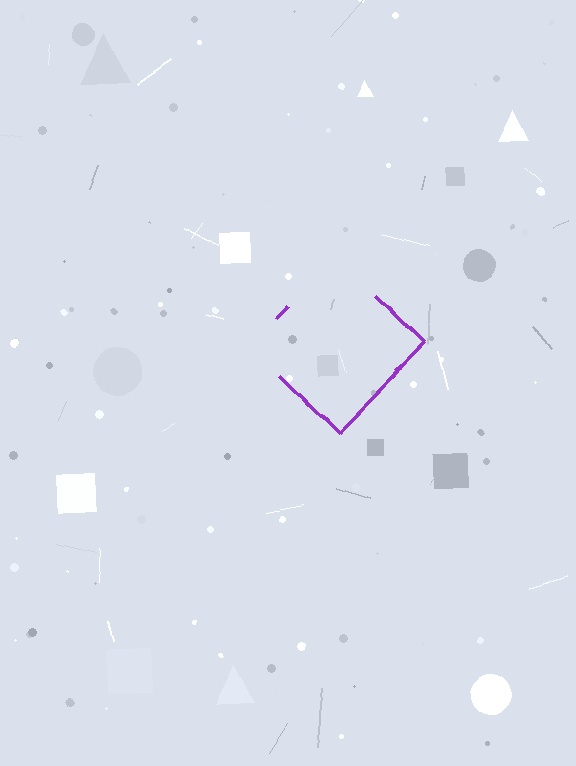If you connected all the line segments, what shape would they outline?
They would outline a diamond.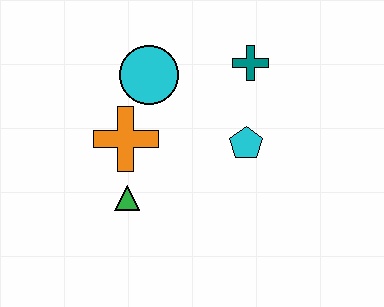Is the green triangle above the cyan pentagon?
No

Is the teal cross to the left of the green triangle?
No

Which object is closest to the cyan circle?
The orange cross is closest to the cyan circle.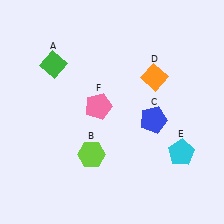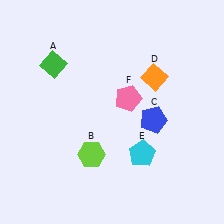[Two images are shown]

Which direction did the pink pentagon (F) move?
The pink pentagon (F) moved right.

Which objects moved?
The objects that moved are: the cyan pentagon (E), the pink pentagon (F).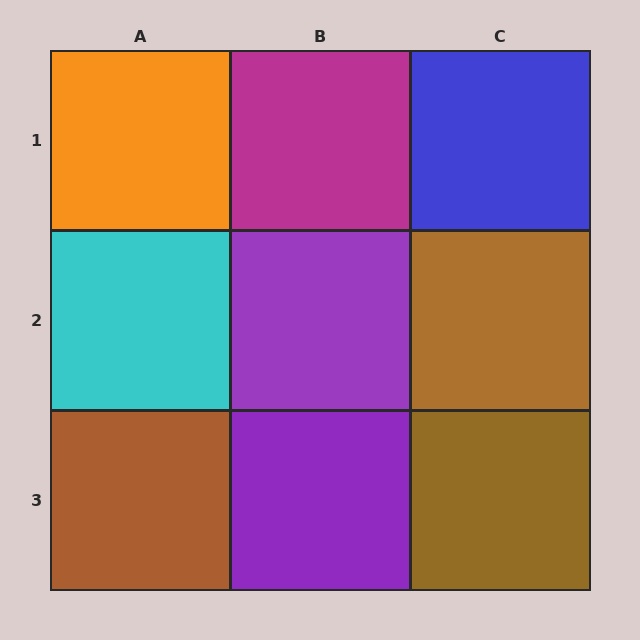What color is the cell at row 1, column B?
Magenta.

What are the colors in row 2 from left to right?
Cyan, purple, brown.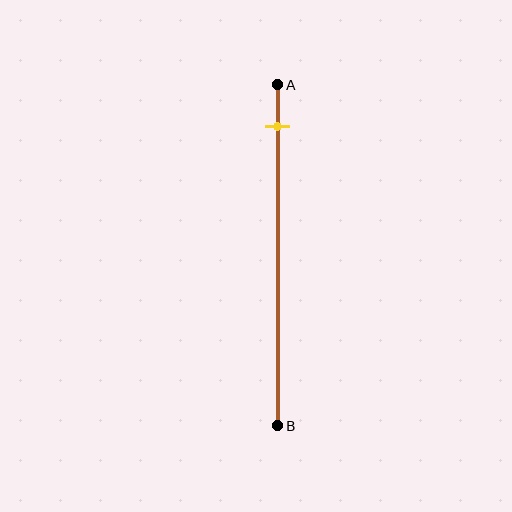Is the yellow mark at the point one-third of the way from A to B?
No, the mark is at about 10% from A, not at the 33% one-third point.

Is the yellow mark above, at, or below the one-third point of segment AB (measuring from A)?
The yellow mark is above the one-third point of segment AB.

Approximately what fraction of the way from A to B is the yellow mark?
The yellow mark is approximately 10% of the way from A to B.